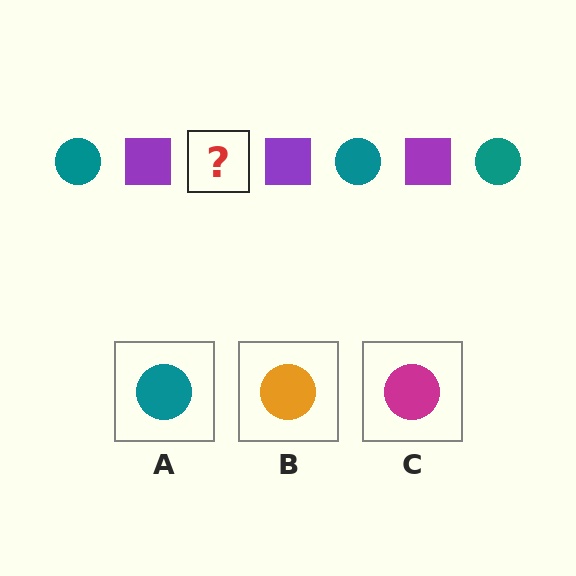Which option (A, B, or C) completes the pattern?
A.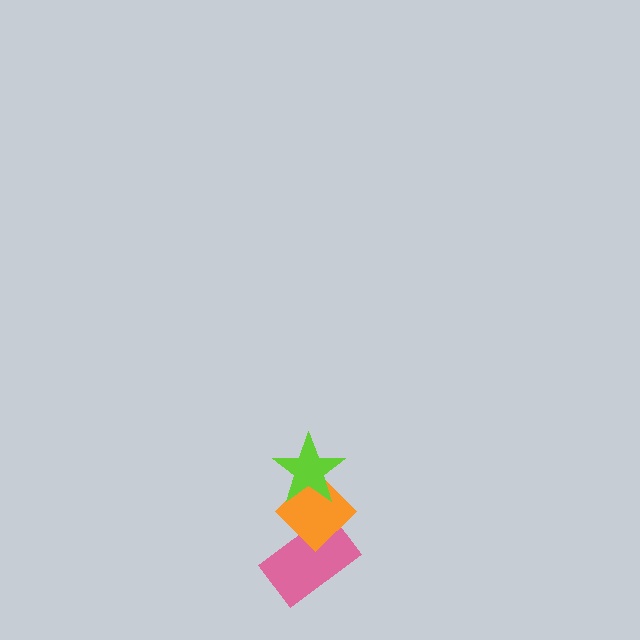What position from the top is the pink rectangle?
The pink rectangle is 3rd from the top.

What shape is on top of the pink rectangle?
The orange diamond is on top of the pink rectangle.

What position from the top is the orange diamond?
The orange diamond is 2nd from the top.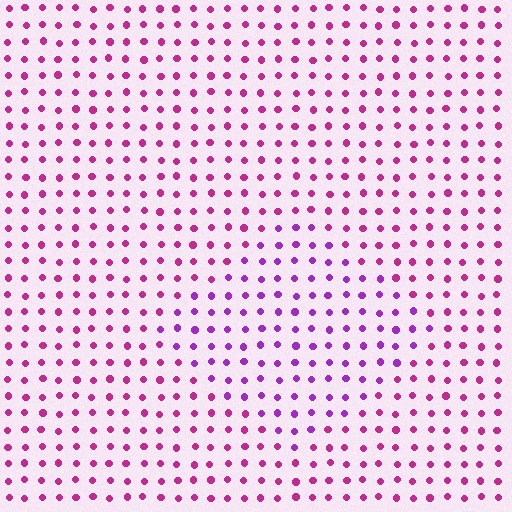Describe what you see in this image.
The image is filled with small magenta elements in a uniform arrangement. A diamond-shaped region is visible where the elements are tinted to a slightly different hue, forming a subtle color boundary.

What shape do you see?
I see a diamond.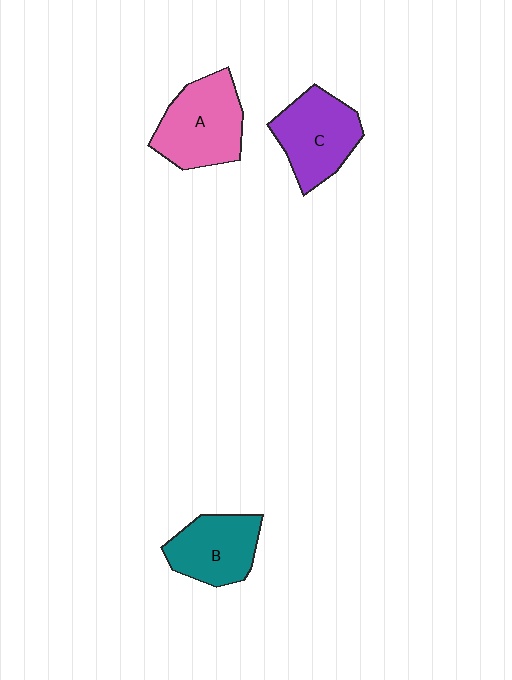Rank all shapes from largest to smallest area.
From largest to smallest: A (pink), C (purple), B (teal).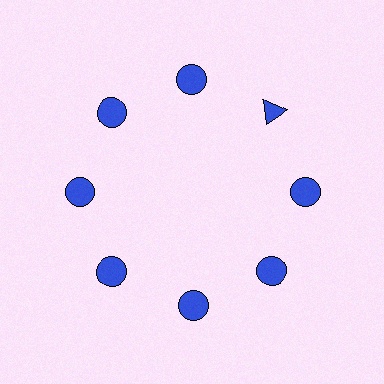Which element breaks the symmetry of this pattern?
The blue triangle at roughly the 2 o'clock position breaks the symmetry. All other shapes are blue circles.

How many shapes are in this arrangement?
There are 8 shapes arranged in a ring pattern.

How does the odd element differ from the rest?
It has a different shape: triangle instead of circle.